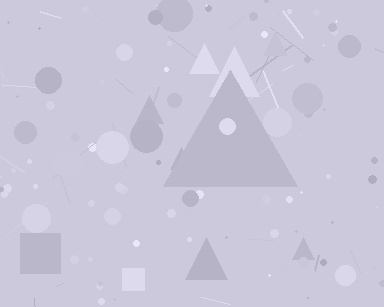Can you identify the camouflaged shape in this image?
The camouflaged shape is a triangle.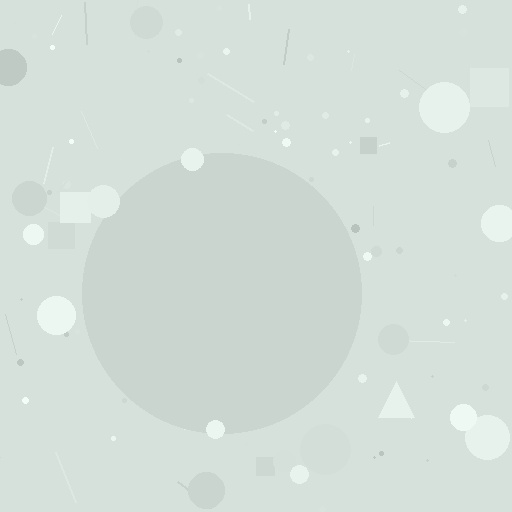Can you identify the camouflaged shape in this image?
The camouflaged shape is a circle.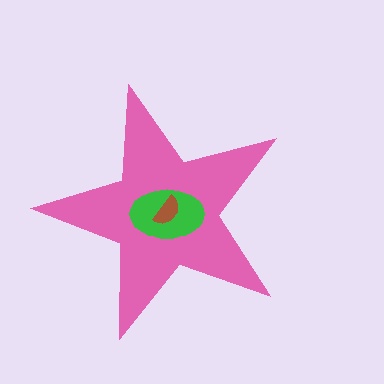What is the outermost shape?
The pink star.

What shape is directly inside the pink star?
The green ellipse.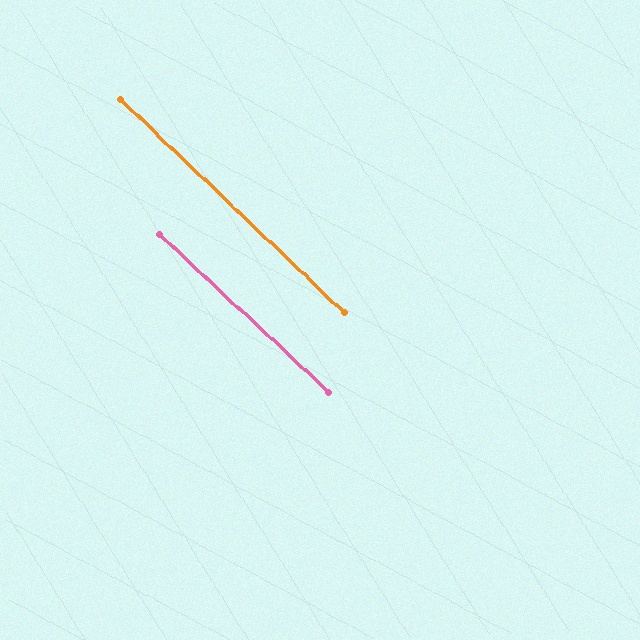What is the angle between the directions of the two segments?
Approximately 1 degree.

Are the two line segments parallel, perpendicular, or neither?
Parallel — their directions differ by only 0.7°.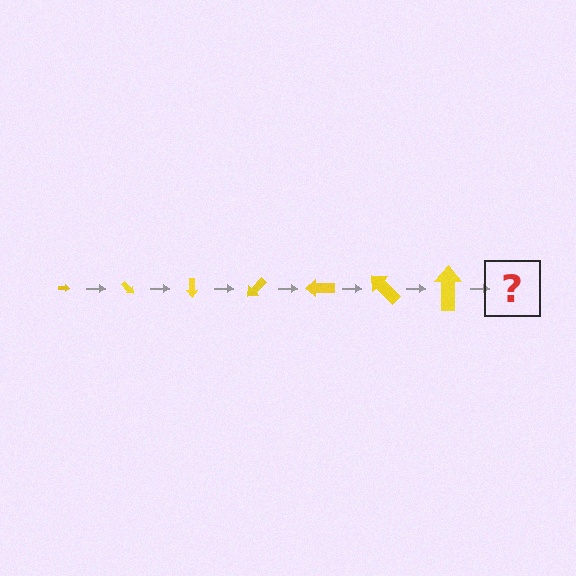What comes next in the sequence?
The next element should be an arrow, larger than the previous one and rotated 315 degrees from the start.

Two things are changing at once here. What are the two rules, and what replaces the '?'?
The two rules are that the arrow grows larger each step and it rotates 45 degrees each step. The '?' should be an arrow, larger than the previous one and rotated 315 degrees from the start.